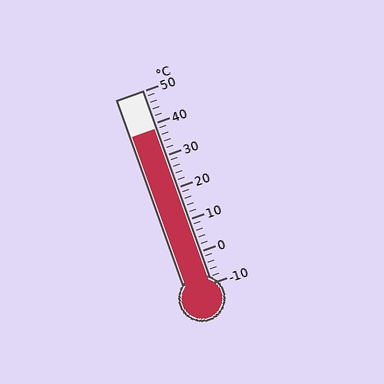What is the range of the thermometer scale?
The thermometer scale ranges from -10°C to 50°C.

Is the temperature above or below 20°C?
The temperature is above 20°C.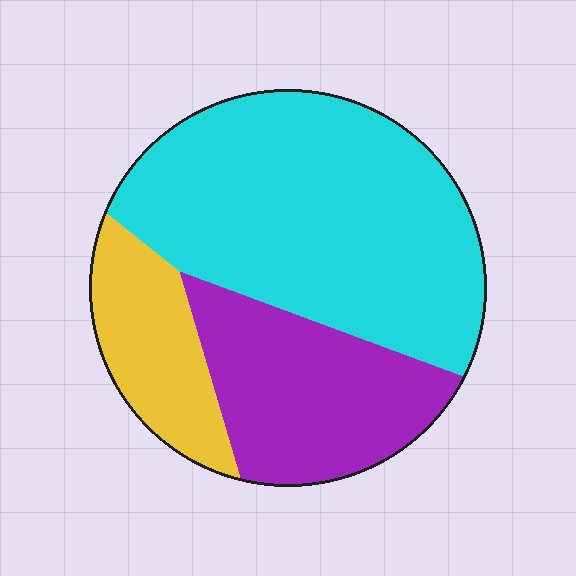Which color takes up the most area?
Cyan, at roughly 55%.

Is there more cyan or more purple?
Cyan.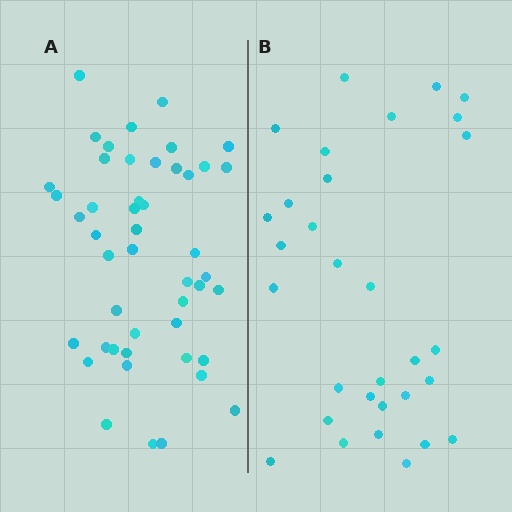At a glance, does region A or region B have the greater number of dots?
Region A (the left region) has more dots.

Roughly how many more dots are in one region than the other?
Region A has approximately 15 more dots than region B.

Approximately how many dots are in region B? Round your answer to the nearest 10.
About 30 dots. (The exact count is 31, which rounds to 30.)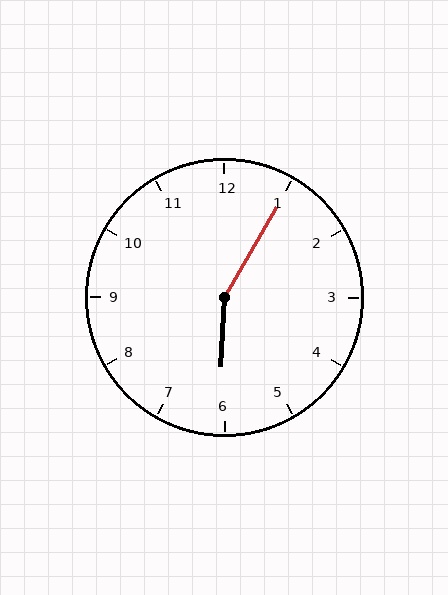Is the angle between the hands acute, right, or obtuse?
It is obtuse.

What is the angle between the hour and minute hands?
Approximately 152 degrees.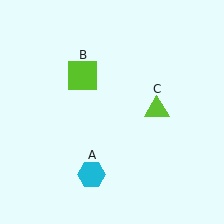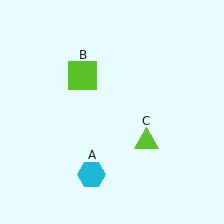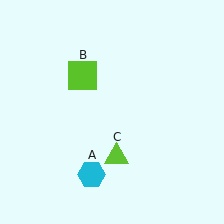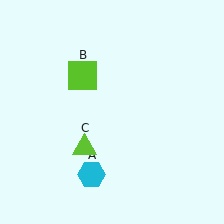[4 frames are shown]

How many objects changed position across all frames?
1 object changed position: lime triangle (object C).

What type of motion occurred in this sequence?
The lime triangle (object C) rotated clockwise around the center of the scene.